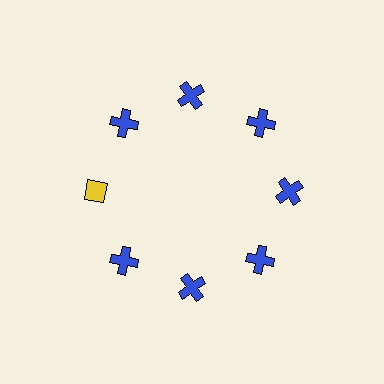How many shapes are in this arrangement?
There are 8 shapes arranged in a ring pattern.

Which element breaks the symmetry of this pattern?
The yellow diamond at roughly the 9 o'clock position breaks the symmetry. All other shapes are blue crosses.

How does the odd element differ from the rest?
It differs in both color (yellow instead of blue) and shape (diamond instead of cross).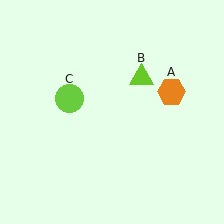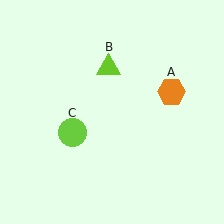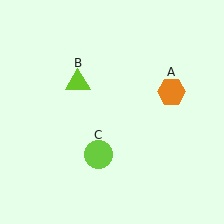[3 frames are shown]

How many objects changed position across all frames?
2 objects changed position: lime triangle (object B), lime circle (object C).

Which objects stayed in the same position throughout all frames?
Orange hexagon (object A) remained stationary.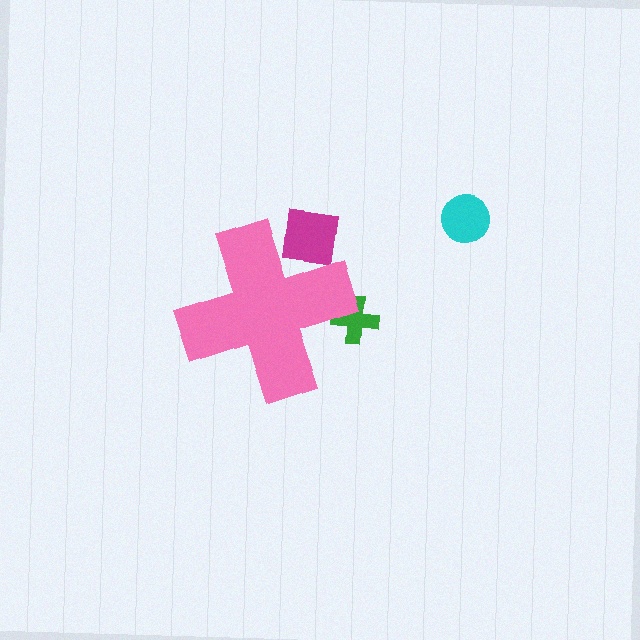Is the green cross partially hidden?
Yes, the green cross is partially hidden behind the pink cross.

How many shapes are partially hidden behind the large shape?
2 shapes are partially hidden.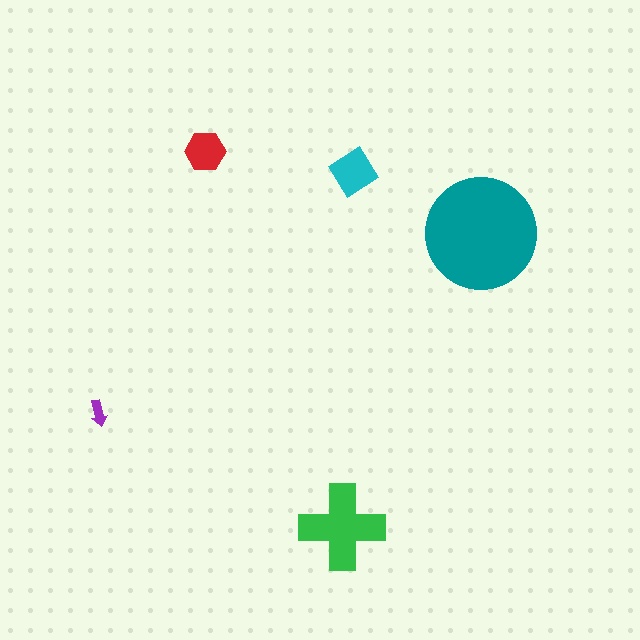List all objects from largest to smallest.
The teal circle, the green cross, the cyan diamond, the red hexagon, the purple arrow.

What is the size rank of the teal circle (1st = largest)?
1st.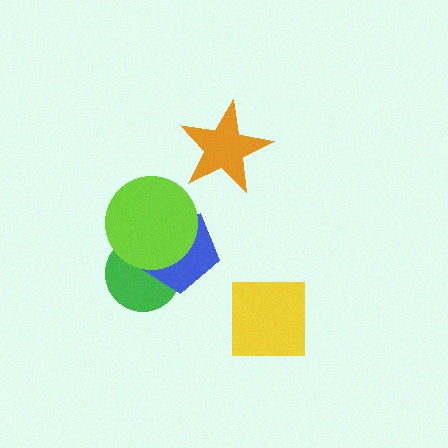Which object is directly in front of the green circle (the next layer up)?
The blue pentagon is directly in front of the green circle.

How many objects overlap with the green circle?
2 objects overlap with the green circle.